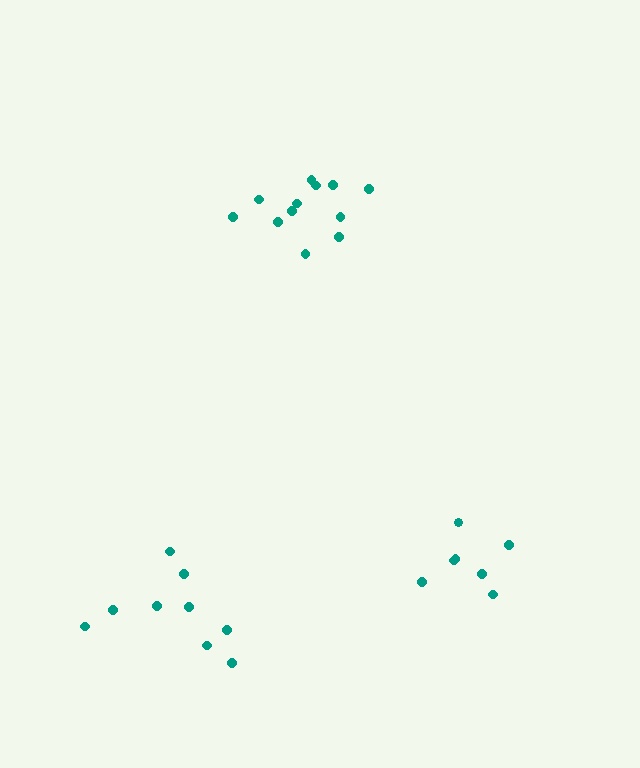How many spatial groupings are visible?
There are 3 spatial groupings.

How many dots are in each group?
Group 1: 7 dots, Group 2: 9 dots, Group 3: 12 dots (28 total).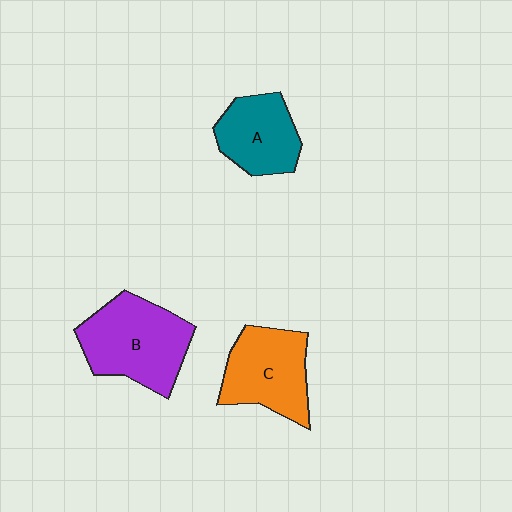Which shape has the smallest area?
Shape A (teal).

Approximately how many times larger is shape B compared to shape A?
Approximately 1.4 times.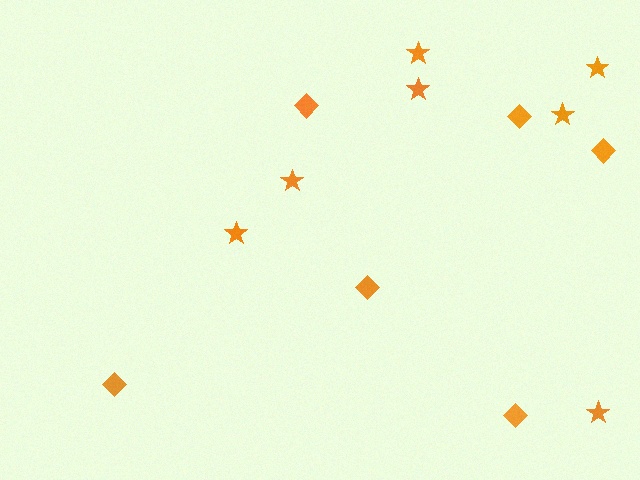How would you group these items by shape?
There are 2 groups: one group of diamonds (6) and one group of stars (7).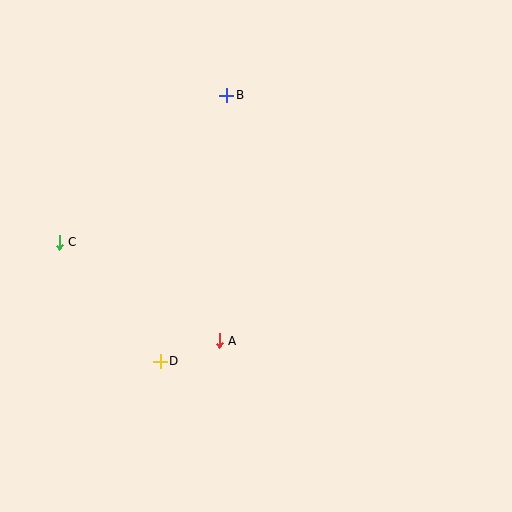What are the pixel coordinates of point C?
Point C is at (59, 242).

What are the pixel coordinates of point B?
Point B is at (227, 95).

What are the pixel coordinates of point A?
Point A is at (219, 341).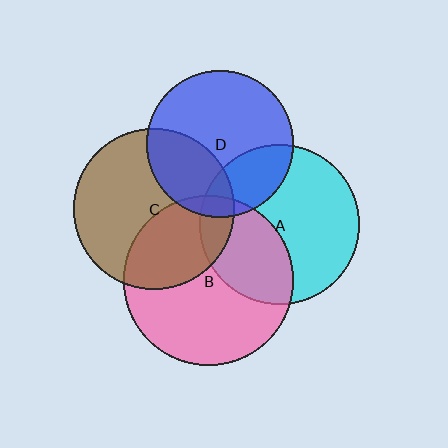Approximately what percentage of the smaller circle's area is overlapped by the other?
Approximately 35%.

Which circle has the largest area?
Circle B (pink).